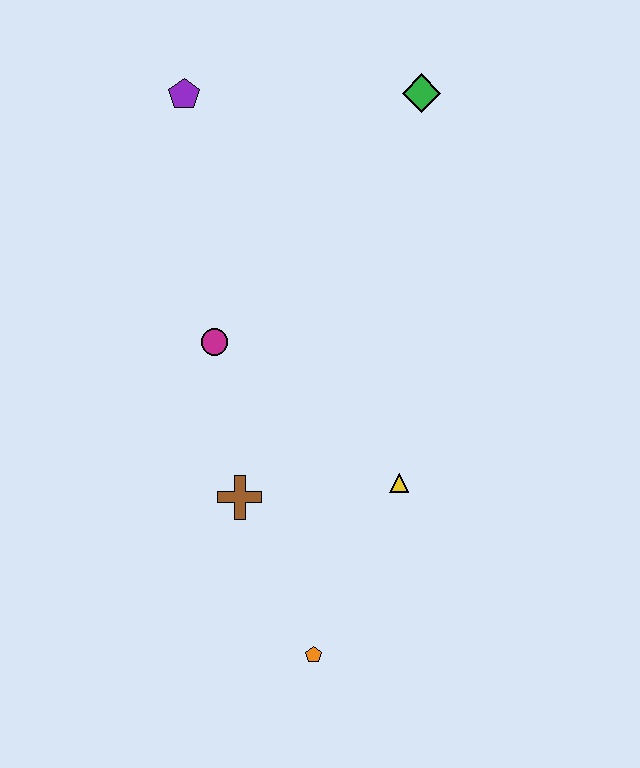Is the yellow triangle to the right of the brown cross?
Yes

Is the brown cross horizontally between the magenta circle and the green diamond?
Yes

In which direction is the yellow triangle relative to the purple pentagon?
The yellow triangle is below the purple pentagon.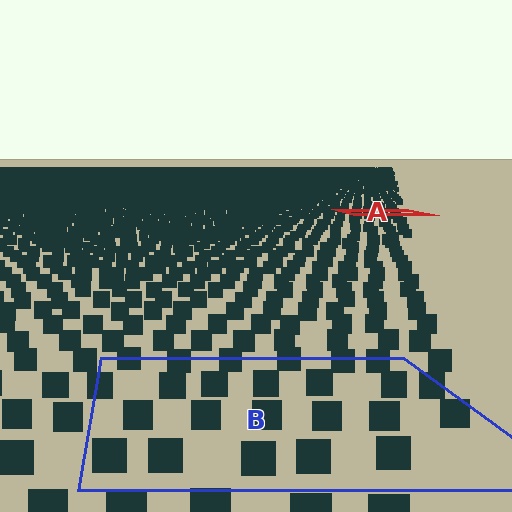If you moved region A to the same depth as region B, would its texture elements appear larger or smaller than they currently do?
They would appear larger. At a closer depth, the same texture elements are projected at a bigger on-screen size.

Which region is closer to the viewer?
Region B is closer. The texture elements there are larger and more spread out.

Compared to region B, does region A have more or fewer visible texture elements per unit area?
Region A has more texture elements per unit area — they are packed more densely because it is farther away.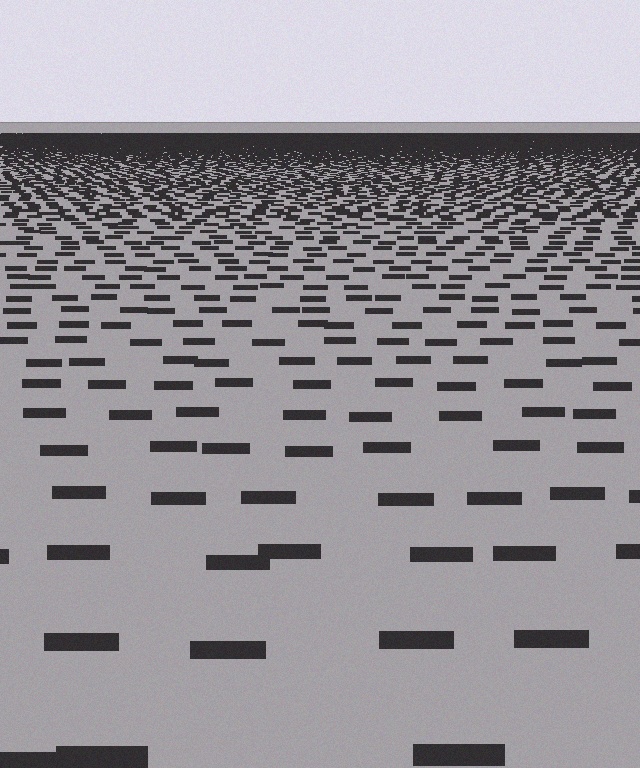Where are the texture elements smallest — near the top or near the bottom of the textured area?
Near the top.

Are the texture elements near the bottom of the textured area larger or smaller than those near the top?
Larger. Near the bottom, elements are closer to the viewer and appear at a bigger on-screen size.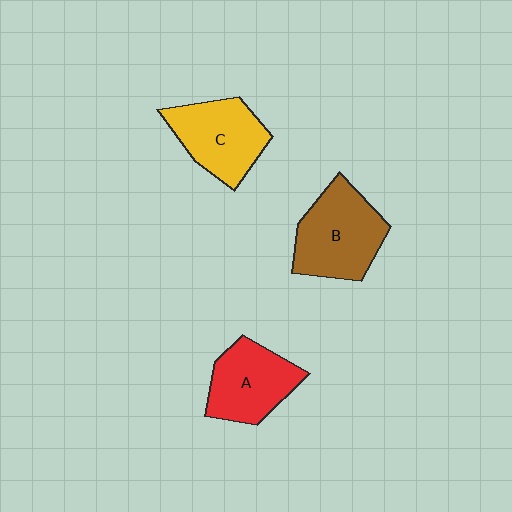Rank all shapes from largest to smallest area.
From largest to smallest: B (brown), C (yellow), A (red).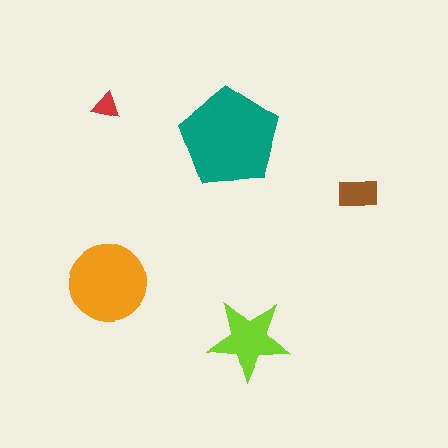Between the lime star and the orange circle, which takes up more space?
The orange circle.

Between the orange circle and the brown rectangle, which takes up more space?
The orange circle.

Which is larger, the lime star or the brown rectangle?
The lime star.